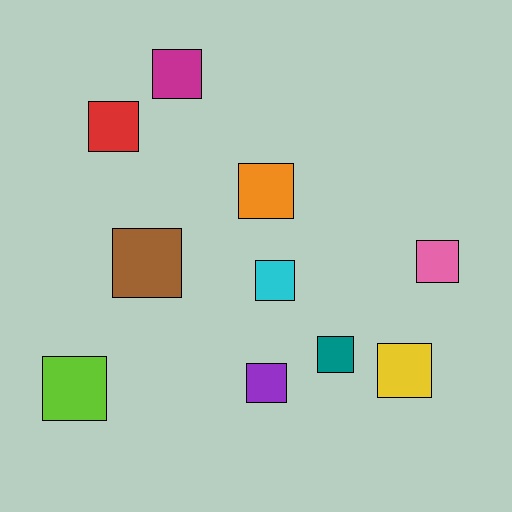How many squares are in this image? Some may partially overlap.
There are 10 squares.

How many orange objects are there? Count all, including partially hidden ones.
There is 1 orange object.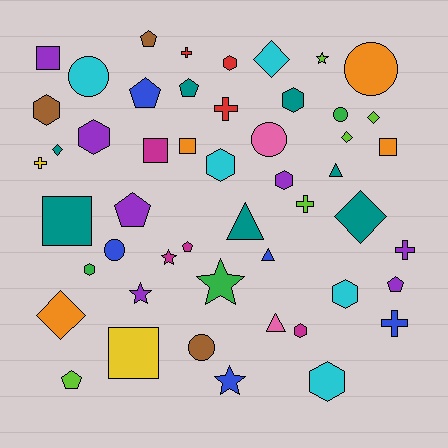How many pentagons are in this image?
There are 7 pentagons.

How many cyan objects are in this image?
There are 5 cyan objects.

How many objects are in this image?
There are 50 objects.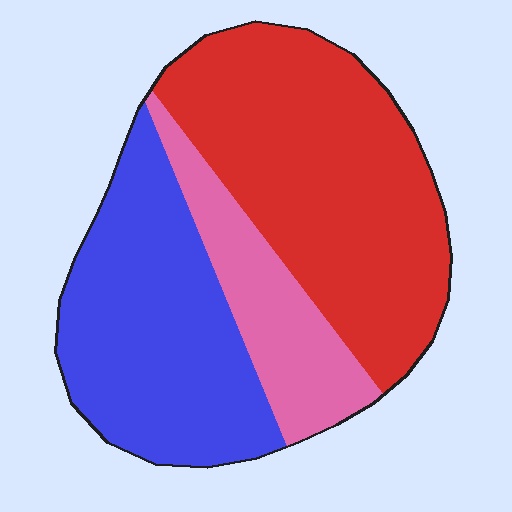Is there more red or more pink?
Red.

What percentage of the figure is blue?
Blue takes up about three eighths (3/8) of the figure.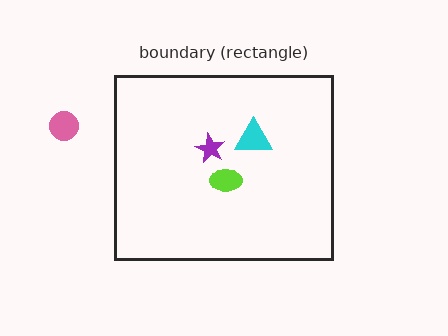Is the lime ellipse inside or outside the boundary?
Inside.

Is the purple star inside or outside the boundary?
Inside.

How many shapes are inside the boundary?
3 inside, 1 outside.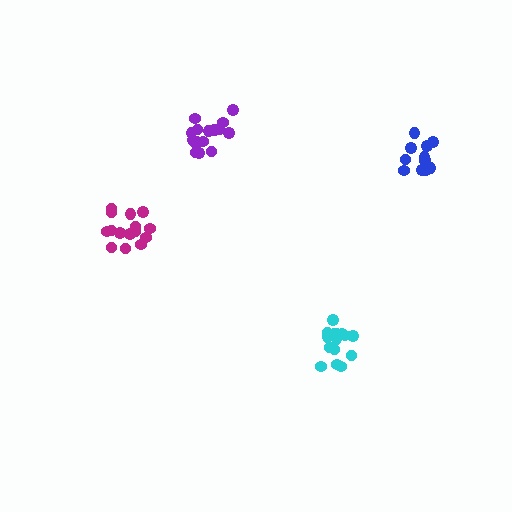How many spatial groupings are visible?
There are 4 spatial groupings.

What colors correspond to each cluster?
The clusters are colored: magenta, cyan, blue, purple.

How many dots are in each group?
Group 1: 15 dots, Group 2: 16 dots, Group 3: 11 dots, Group 4: 16 dots (58 total).